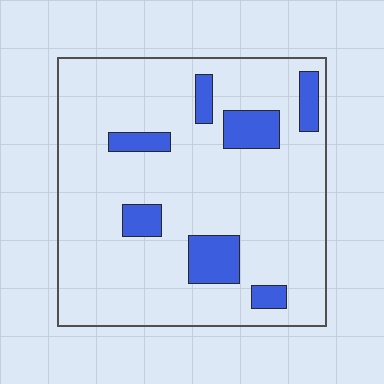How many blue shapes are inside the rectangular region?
7.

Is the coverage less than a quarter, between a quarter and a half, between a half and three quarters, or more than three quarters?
Less than a quarter.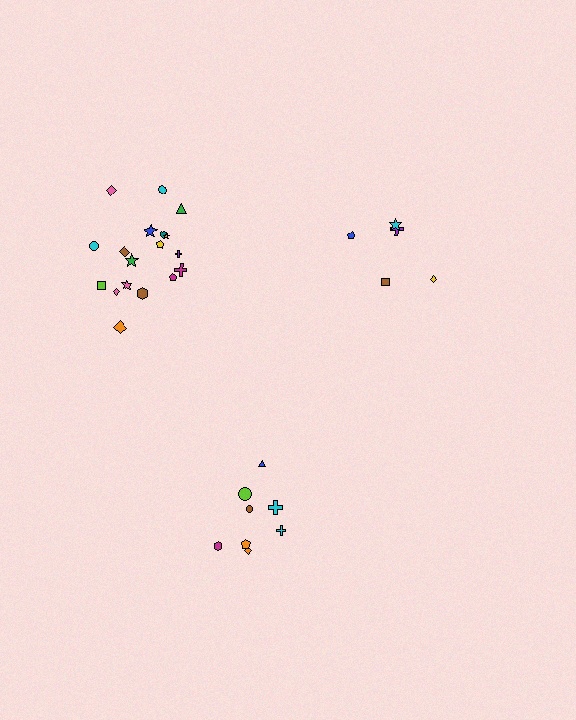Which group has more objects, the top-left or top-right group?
The top-left group.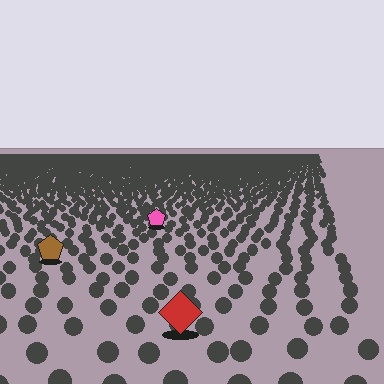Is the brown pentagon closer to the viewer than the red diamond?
No. The red diamond is closer — you can tell from the texture gradient: the ground texture is coarser near it.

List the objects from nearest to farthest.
From nearest to farthest: the red diamond, the brown pentagon, the pink pentagon.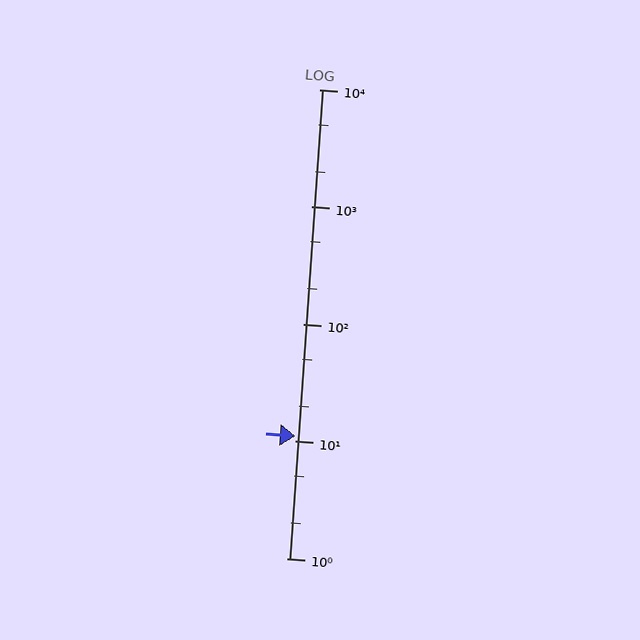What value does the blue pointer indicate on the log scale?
The pointer indicates approximately 11.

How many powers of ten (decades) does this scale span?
The scale spans 4 decades, from 1 to 10000.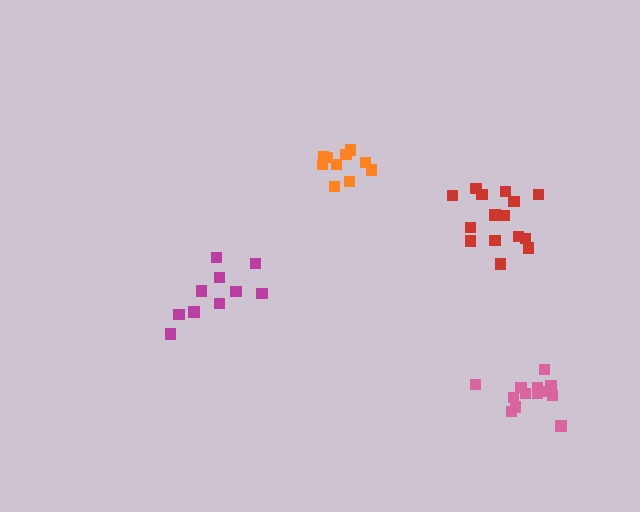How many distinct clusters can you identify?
There are 4 distinct clusters.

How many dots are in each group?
Group 1: 10 dots, Group 2: 13 dots, Group 3: 15 dots, Group 4: 10 dots (48 total).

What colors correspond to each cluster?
The clusters are colored: orange, pink, red, magenta.